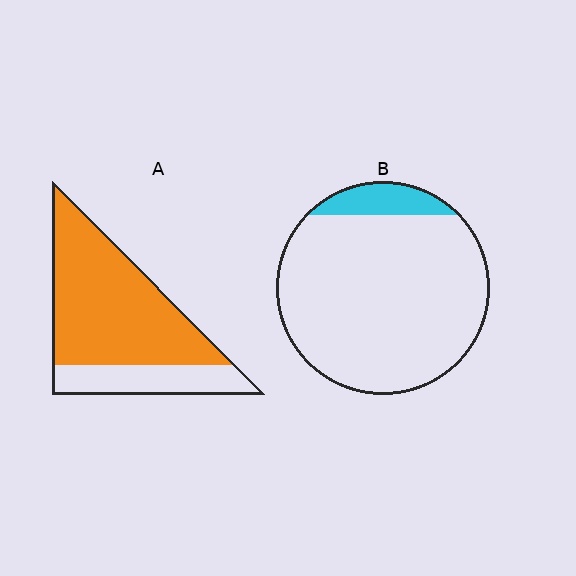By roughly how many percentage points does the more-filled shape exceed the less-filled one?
By roughly 65 percentage points (A over B).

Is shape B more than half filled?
No.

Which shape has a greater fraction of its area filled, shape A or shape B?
Shape A.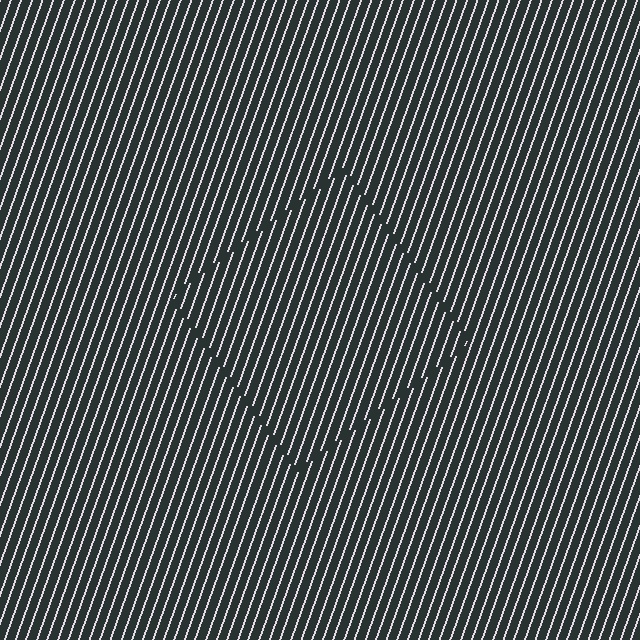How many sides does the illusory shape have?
4 sides — the line-ends trace a square.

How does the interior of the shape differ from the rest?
The interior of the shape contains the same grating, shifted by half a period — the contour is defined by the phase discontinuity where line-ends from the inner and outer gratings abut.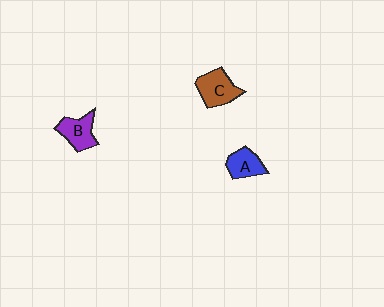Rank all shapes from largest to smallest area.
From largest to smallest: C (brown), B (purple), A (blue).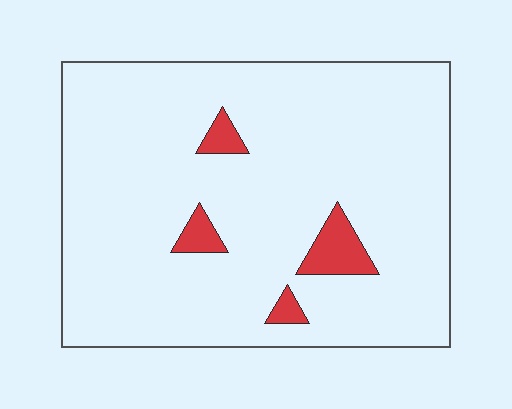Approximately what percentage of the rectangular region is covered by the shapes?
Approximately 5%.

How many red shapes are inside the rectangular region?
4.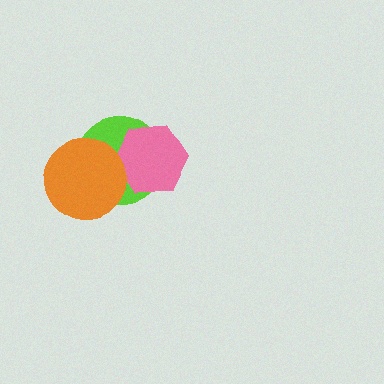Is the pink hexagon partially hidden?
Yes, it is partially covered by another shape.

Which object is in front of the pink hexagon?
The orange circle is in front of the pink hexagon.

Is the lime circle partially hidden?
Yes, it is partially covered by another shape.